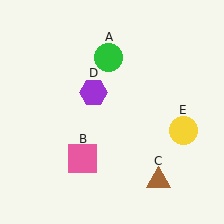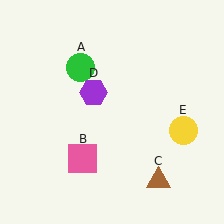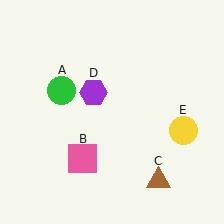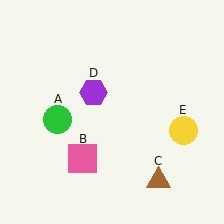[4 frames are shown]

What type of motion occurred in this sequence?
The green circle (object A) rotated counterclockwise around the center of the scene.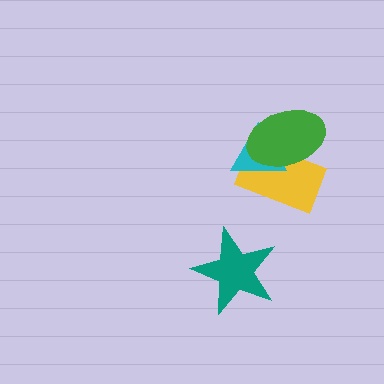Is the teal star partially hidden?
No, no other shape covers it.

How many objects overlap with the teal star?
0 objects overlap with the teal star.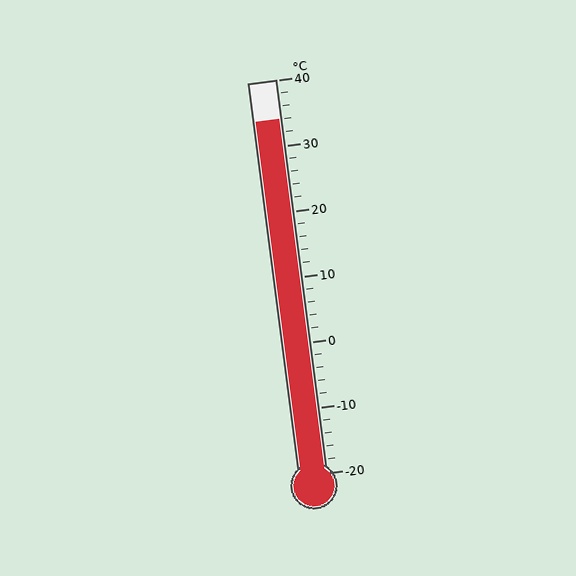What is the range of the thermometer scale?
The thermometer scale ranges from -20°C to 40°C.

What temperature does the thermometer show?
The thermometer shows approximately 34°C.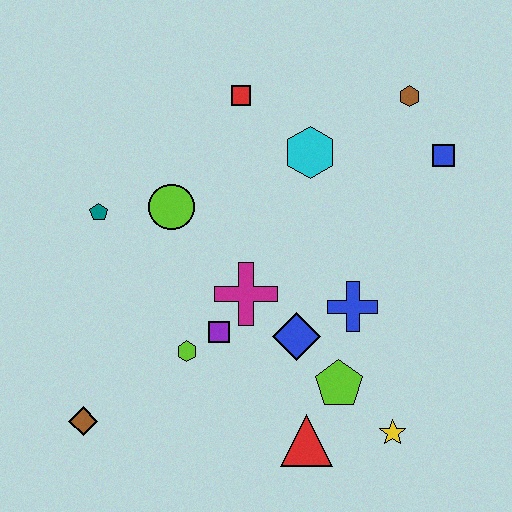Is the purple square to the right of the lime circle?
Yes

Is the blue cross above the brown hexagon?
No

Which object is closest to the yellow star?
The lime pentagon is closest to the yellow star.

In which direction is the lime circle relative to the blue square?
The lime circle is to the left of the blue square.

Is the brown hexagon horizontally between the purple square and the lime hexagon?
No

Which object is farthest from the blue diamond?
The brown hexagon is farthest from the blue diamond.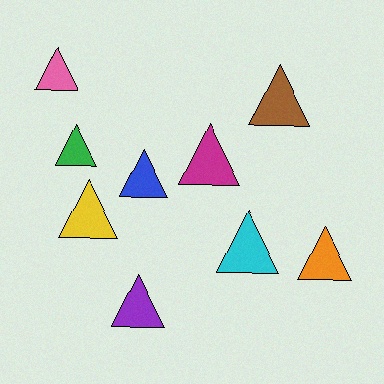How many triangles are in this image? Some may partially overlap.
There are 9 triangles.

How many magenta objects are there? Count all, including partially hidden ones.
There is 1 magenta object.